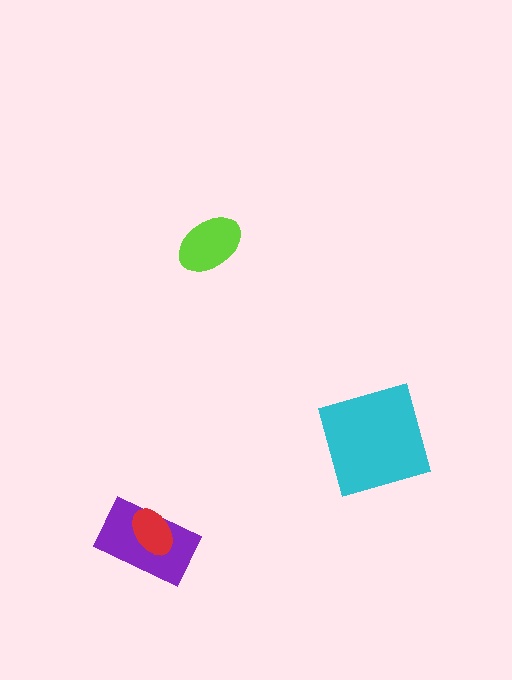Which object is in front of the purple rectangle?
The red ellipse is in front of the purple rectangle.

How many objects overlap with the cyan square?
0 objects overlap with the cyan square.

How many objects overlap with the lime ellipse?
0 objects overlap with the lime ellipse.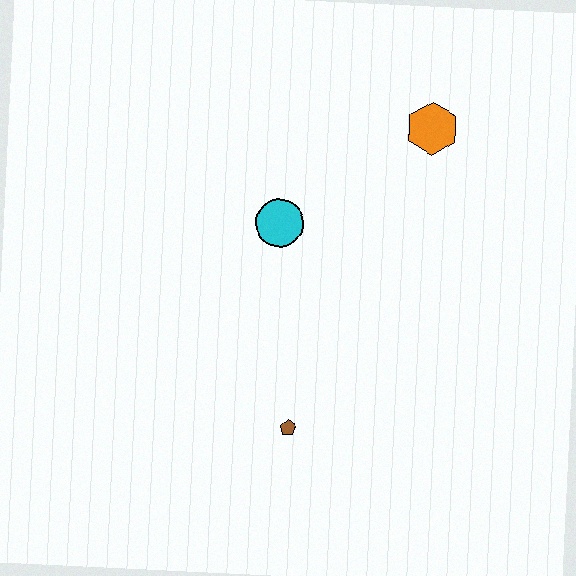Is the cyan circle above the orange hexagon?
No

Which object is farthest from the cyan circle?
The brown pentagon is farthest from the cyan circle.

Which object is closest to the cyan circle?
The orange hexagon is closest to the cyan circle.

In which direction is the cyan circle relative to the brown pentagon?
The cyan circle is above the brown pentagon.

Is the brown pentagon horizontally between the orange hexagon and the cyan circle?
Yes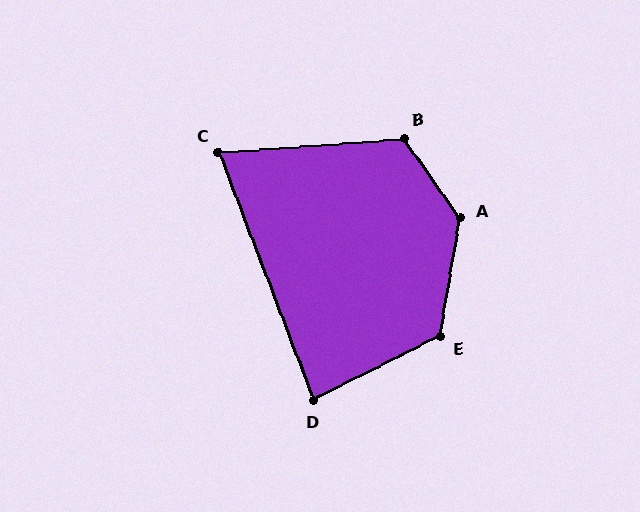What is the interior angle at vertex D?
Approximately 84 degrees (acute).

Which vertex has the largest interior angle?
A, at approximately 136 degrees.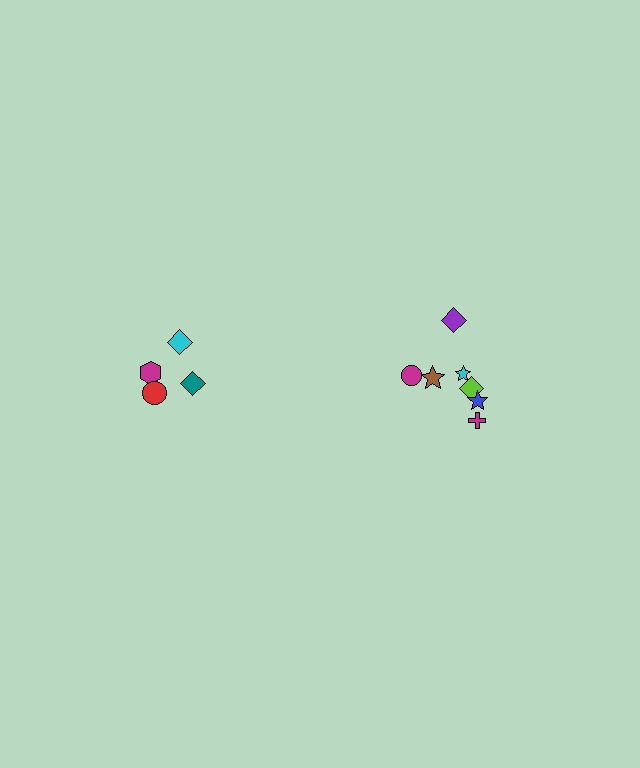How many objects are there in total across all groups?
There are 11 objects.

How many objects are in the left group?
There are 4 objects.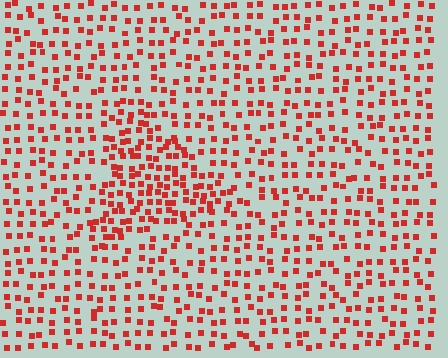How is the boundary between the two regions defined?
The boundary is defined by a change in element density (approximately 1.8x ratio). All elements are the same color, size, and shape.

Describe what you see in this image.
The image contains small red elements arranged at two different densities. A triangle-shaped region is visible where the elements are more densely packed than the surrounding area.